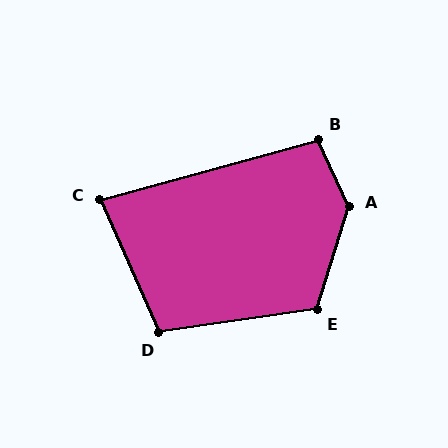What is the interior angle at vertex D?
Approximately 106 degrees (obtuse).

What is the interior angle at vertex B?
Approximately 100 degrees (obtuse).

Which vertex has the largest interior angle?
A, at approximately 138 degrees.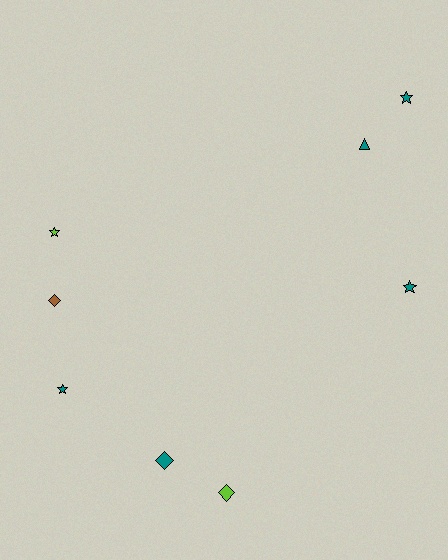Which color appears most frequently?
Teal, with 5 objects.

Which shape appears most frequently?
Star, with 4 objects.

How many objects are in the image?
There are 8 objects.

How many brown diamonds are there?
There is 1 brown diamond.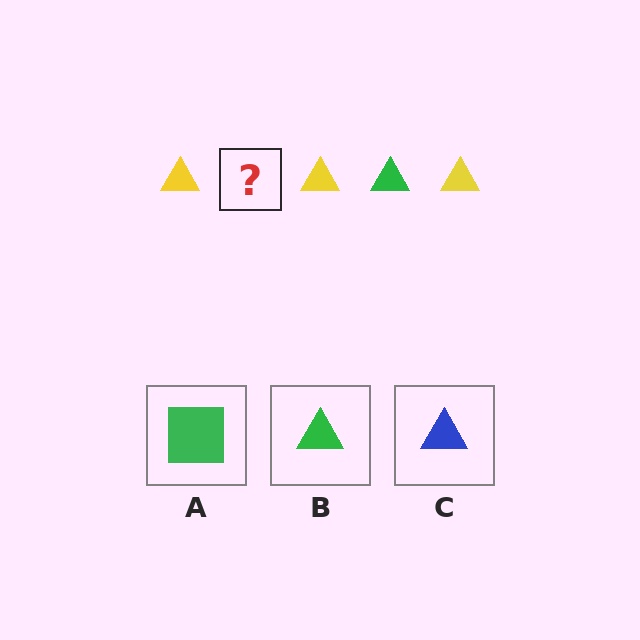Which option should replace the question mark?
Option B.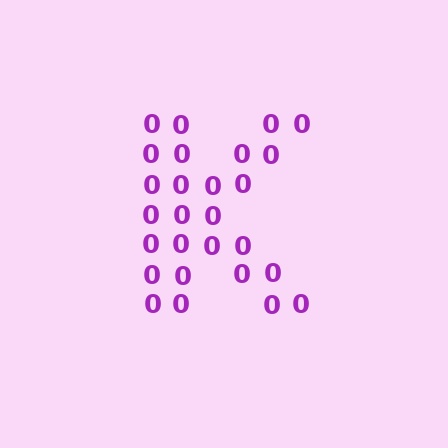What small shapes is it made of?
It is made of small digit 0's.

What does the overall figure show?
The overall figure shows the letter K.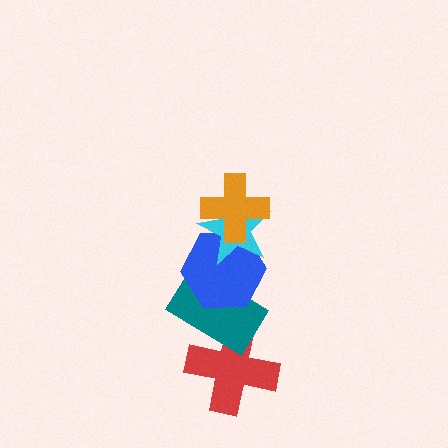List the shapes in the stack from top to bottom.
From top to bottom: the orange cross, the cyan star, the blue hexagon, the teal rectangle, the red cross.